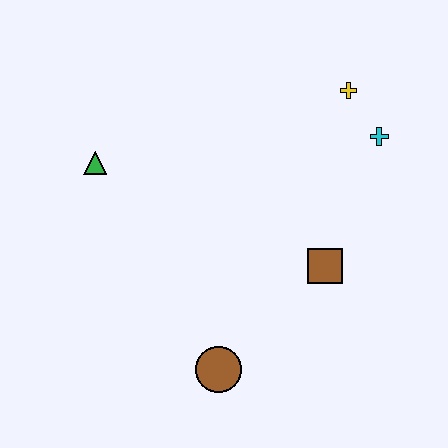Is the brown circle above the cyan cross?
No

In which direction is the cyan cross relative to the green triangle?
The cyan cross is to the right of the green triangle.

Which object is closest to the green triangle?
The brown circle is closest to the green triangle.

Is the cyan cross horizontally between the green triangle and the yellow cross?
No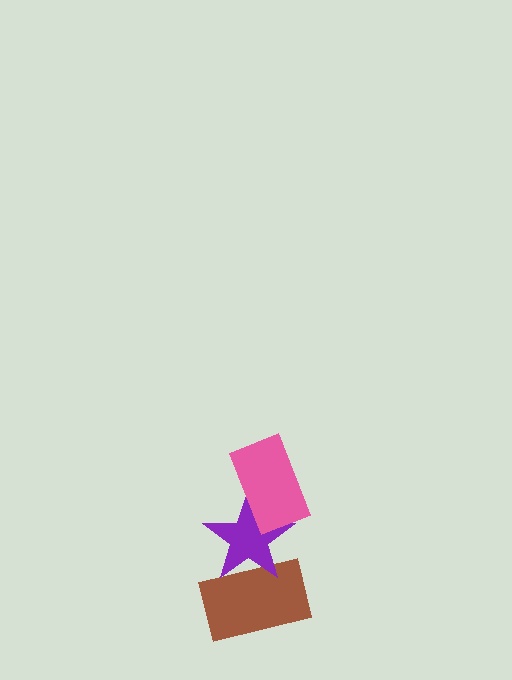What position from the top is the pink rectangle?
The pink rectangle is 1st from the top.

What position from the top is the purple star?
The purple star is 2nd from the top.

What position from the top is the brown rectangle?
The brown rectangle is 3rd from the top.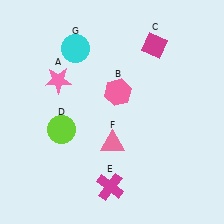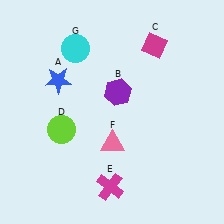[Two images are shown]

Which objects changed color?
A changed from pink to blue. B changed from pink to purple.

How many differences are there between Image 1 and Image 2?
There are 2 differences between the two images.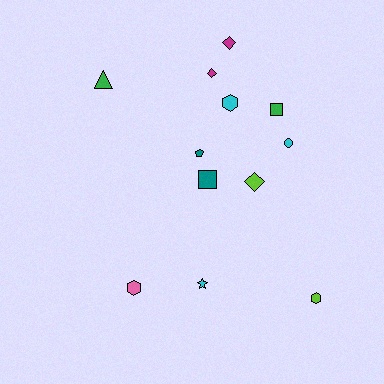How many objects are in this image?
There are 12 objects.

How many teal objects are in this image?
There are 2 teal objects.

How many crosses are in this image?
There are no crosses.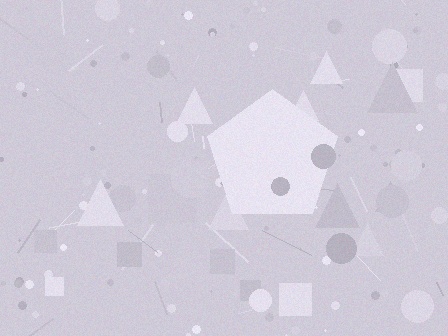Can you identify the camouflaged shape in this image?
The camouflaged shape is a pentagon.